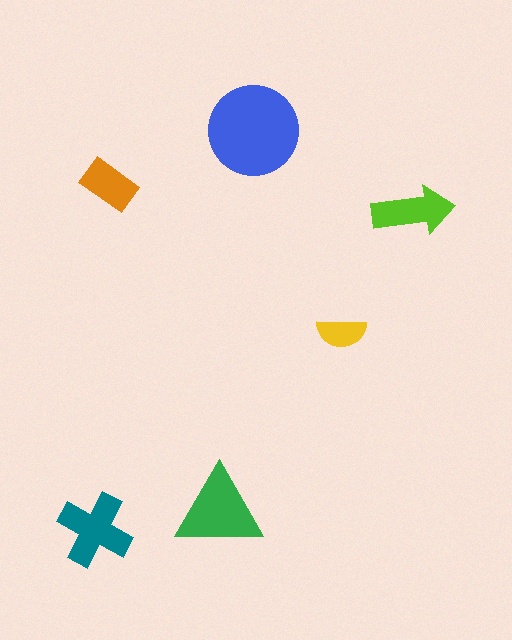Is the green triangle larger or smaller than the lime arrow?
Larger.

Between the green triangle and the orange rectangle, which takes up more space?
The green triangle.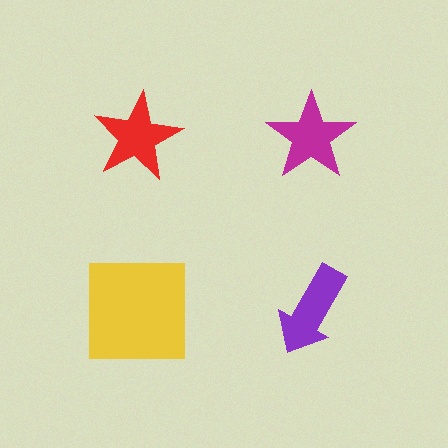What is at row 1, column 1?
A red star.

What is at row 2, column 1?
A yellow square.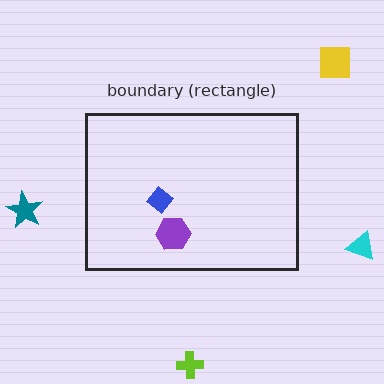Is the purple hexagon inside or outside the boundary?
Inside.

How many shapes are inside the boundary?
2 inside, 4 outside.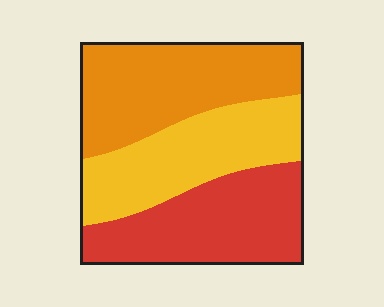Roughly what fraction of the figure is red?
Red takes up between a sixth and a third of the figure.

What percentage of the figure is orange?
Orange covers 36% of the figure.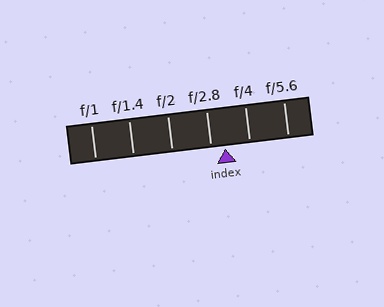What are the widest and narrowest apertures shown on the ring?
The widest aperture shown is f/1 and the narrowest is f/5.6.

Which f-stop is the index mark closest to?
The index mark is closest to f/2.8.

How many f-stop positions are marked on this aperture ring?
There are 6 f-stop positions marked.